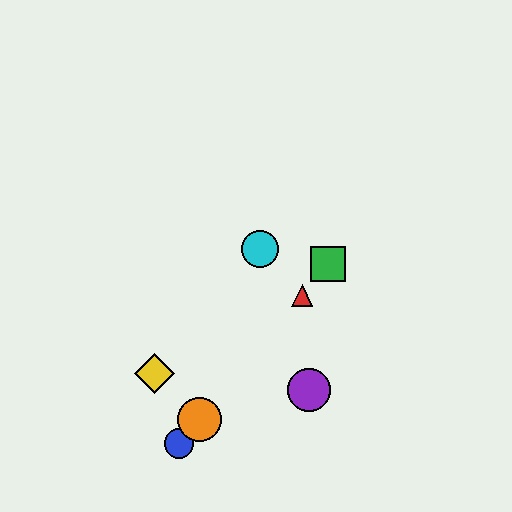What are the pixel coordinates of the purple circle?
The purple circle is at (309, 390).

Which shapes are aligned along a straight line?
The red triangle, the blue circle, the green square, the orange circle are aligned along a straight line.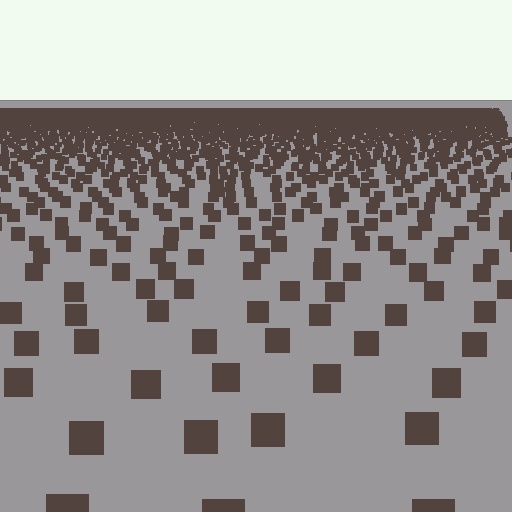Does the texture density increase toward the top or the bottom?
Density increases toward the top.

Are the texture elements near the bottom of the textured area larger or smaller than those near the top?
Larger. Near the bottom, elements are closer to the viewer and appear at a bigger on-screen size.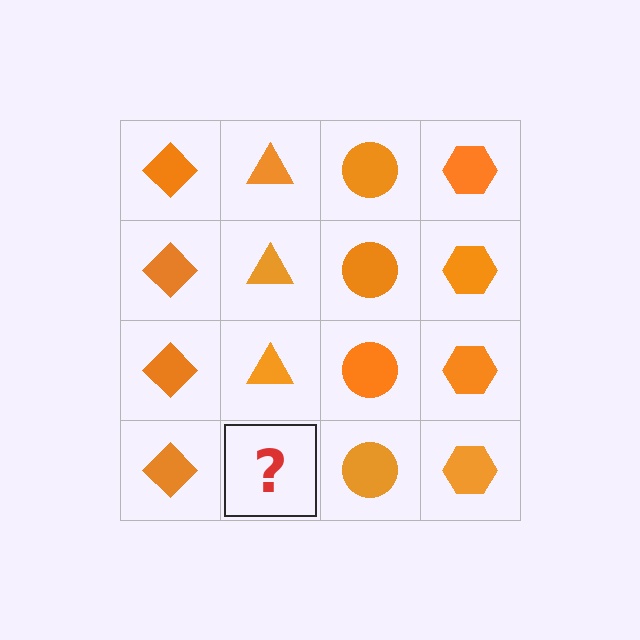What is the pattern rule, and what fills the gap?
The rule is that each column has a consistent shape. The gap should be filled with an orange triangle.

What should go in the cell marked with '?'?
The missing cell should contain an orange triangle.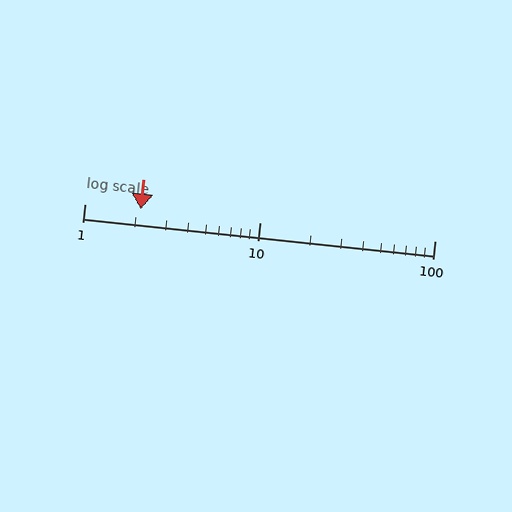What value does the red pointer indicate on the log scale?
The pointer indicates approximately 2.1.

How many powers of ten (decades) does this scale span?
The scale spans 2 decades, from 1 to 100.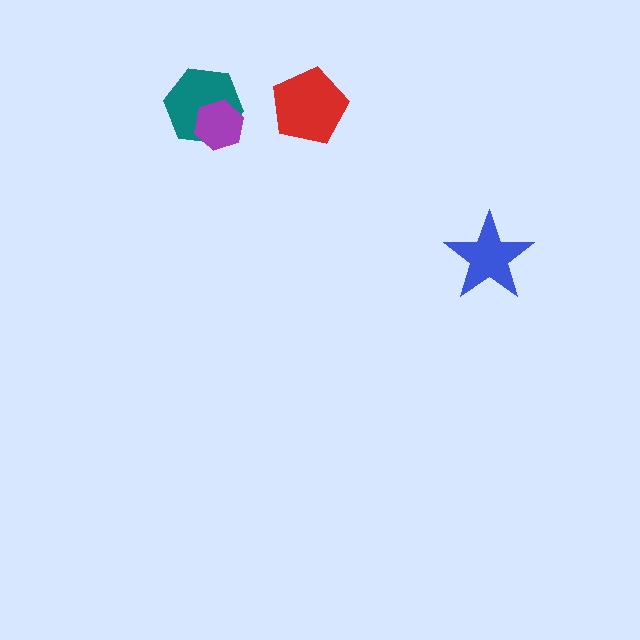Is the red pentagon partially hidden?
No, no other shape covers it.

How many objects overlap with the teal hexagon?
1 object overlaps with the teal hexagon.